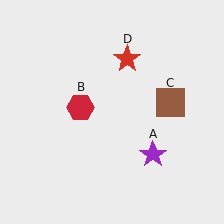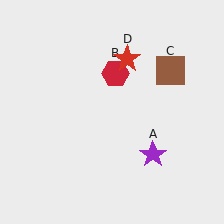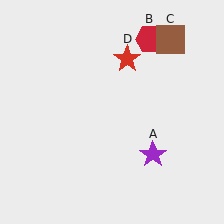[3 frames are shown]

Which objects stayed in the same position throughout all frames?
Purple star (object A) and red star (object D) remained stationary.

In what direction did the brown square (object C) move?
The brown square (object C) moved up.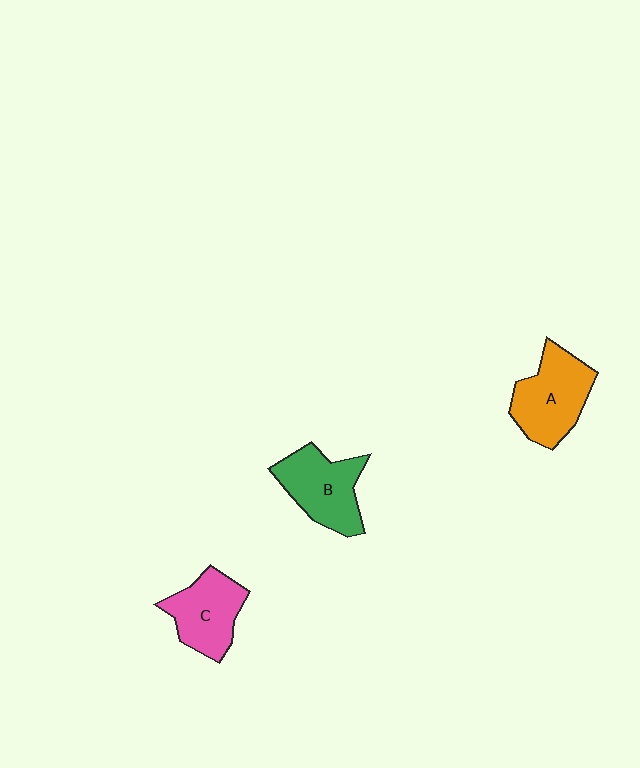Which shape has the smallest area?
Shape C (pink).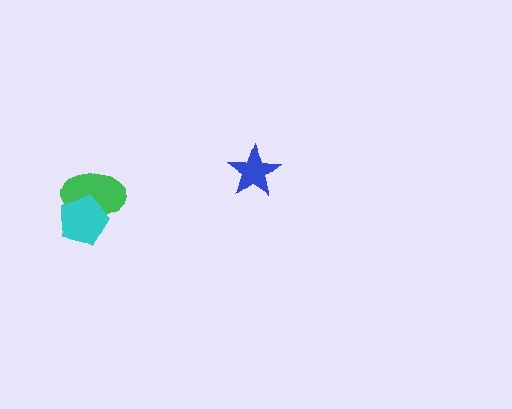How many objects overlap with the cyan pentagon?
1 object overlaps with the cyan pentagon.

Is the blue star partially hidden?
No, no other shape covers it.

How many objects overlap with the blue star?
0 objects overlap with the blue star.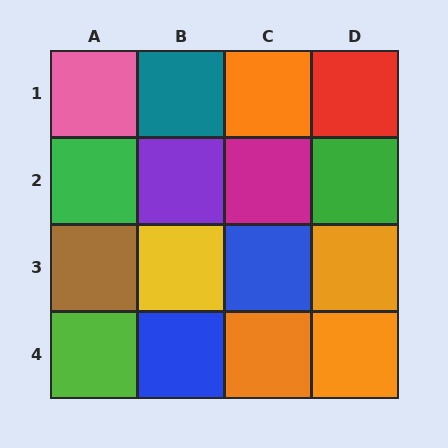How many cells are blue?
2 cells are blue.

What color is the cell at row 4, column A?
Lime.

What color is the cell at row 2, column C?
Magenta.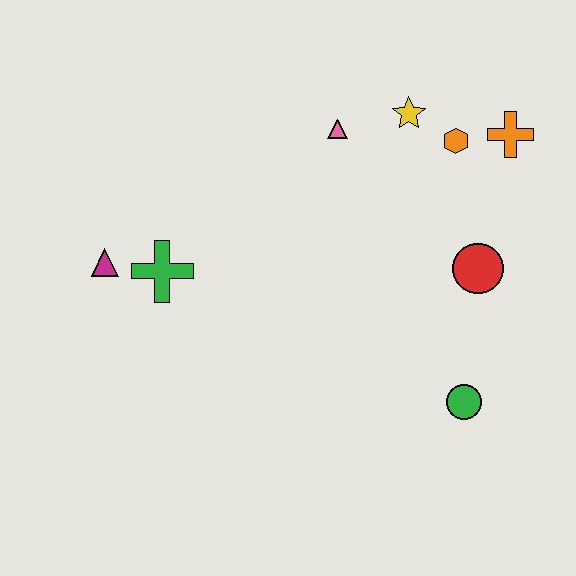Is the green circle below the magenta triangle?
Yes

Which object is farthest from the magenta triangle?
The orange cross is farthest from the magenta triangle.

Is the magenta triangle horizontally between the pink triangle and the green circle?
No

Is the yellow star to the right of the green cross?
Yes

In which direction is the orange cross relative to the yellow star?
The orange cross is to the right of the yellow star.